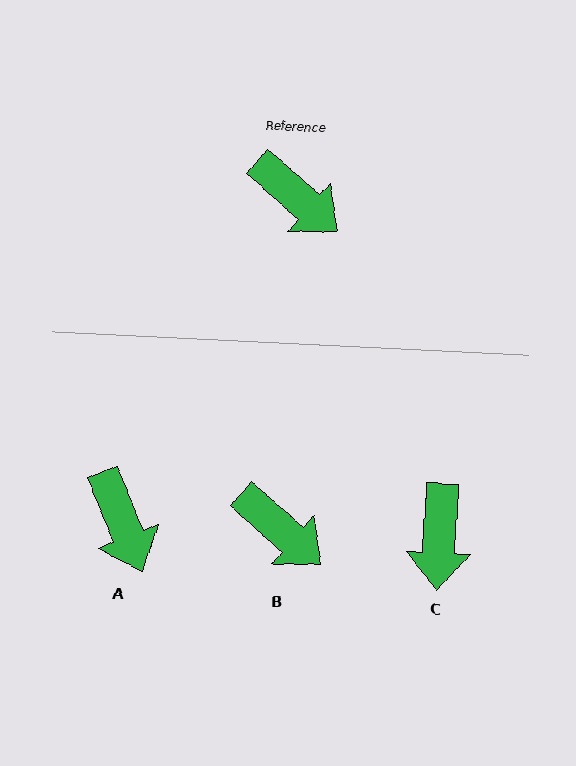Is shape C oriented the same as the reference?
No, it is off by about 52 degrees.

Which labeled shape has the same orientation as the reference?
B.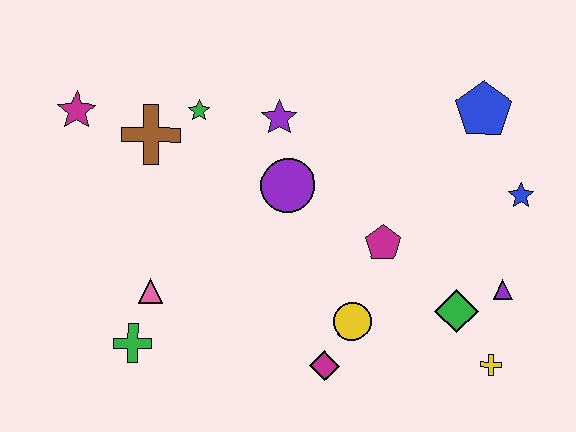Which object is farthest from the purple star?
The yellow cross is farthest from the purple star.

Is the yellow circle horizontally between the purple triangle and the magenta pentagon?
No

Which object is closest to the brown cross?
The green star is closest to the brown cross.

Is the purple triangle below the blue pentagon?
Yes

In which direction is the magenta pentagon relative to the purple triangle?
The magenta pentagon is to the left of the purple triangle.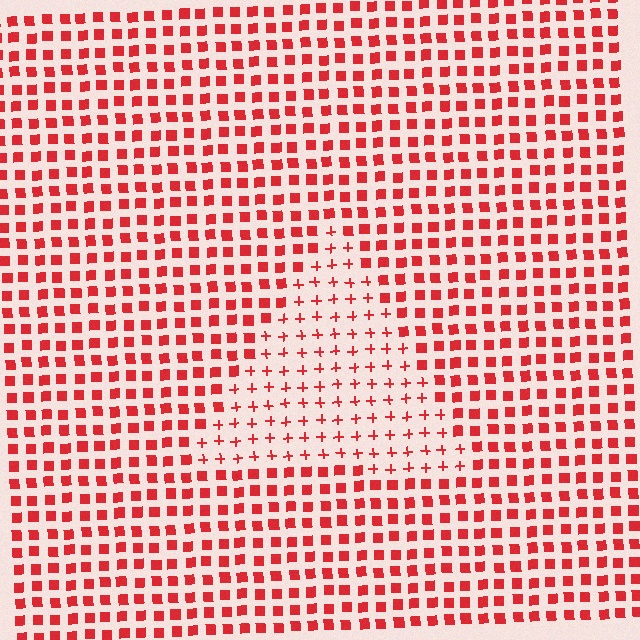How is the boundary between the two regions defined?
The boundary is defined by a change in element shape: plus signs inside vs. squares outside. All elements share the same color and spacing.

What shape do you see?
I see a triangle.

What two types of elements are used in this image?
The image uses plus signs inside the triangle region and squares outside it.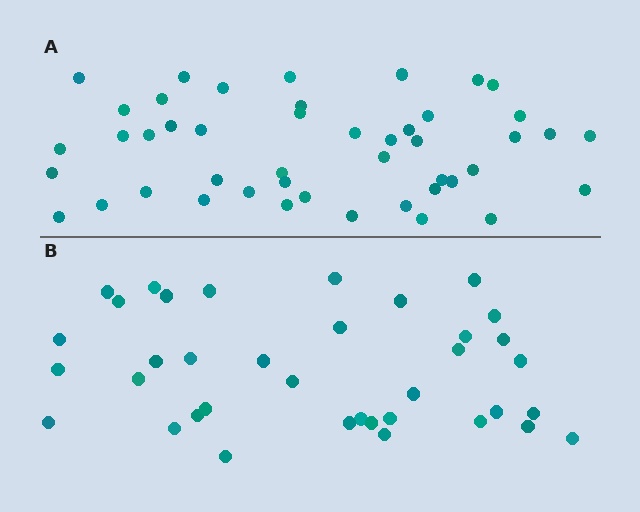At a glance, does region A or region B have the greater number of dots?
Region A (the top region) has more dots.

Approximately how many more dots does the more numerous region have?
Region A has roughly 8 or so more dots than region B.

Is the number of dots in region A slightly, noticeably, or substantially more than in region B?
Region A has only slightly more — the two regions are fairly close. The ratio is roughly 1.2 to 1.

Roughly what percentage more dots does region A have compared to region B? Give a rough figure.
About 25% more.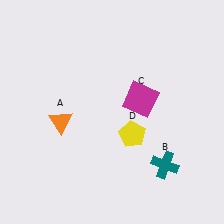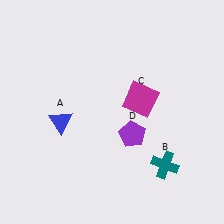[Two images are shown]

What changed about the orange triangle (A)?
In Image 1, A is orange. In Image 2, it changed to blue.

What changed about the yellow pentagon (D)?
In Image 1, D is yellow. In Image 2, it changed to purple.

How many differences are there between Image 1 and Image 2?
There are 2 differences between the two images.